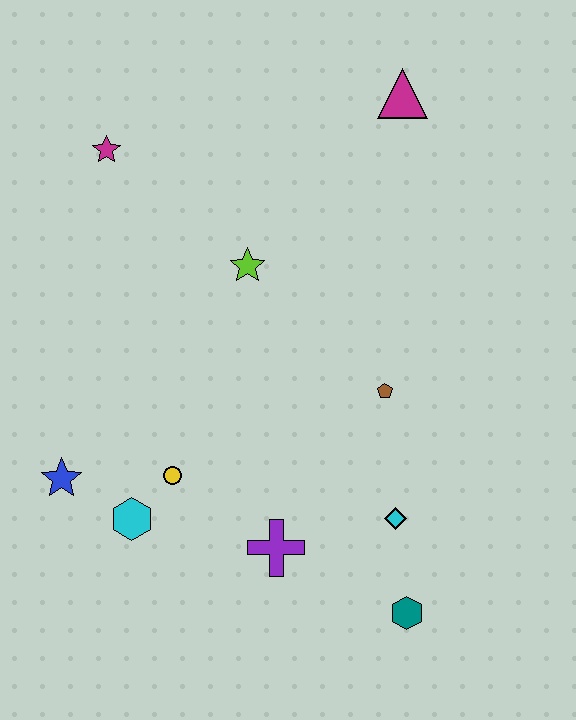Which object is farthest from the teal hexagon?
The magenta star is farthest from the teal hexagon.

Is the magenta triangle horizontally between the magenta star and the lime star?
No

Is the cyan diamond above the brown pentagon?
No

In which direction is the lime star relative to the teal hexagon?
The lime star is above the teal hexagon.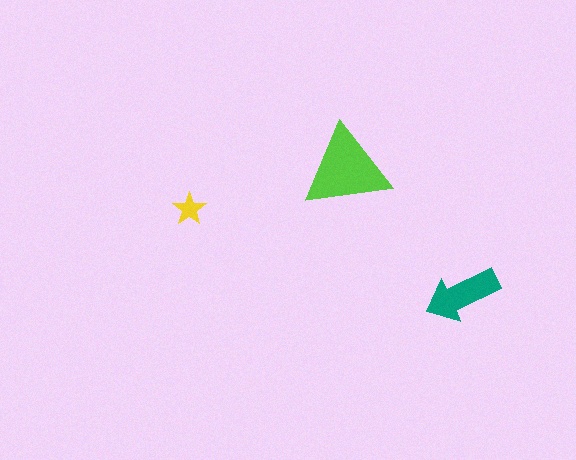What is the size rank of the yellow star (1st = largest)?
3rd.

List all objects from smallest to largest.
The yellow star, the teal arrow, the lime triangle.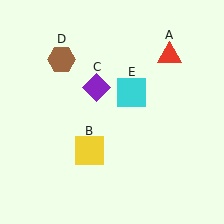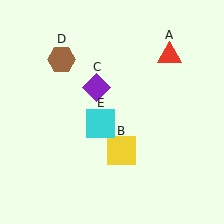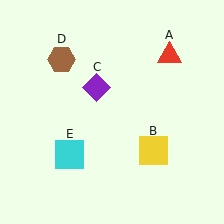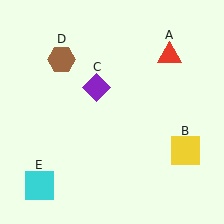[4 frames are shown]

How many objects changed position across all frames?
2 objects changed position: yellow square (object B), cyan square (object E).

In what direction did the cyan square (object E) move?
The cyan square (object E) moved down and to the left.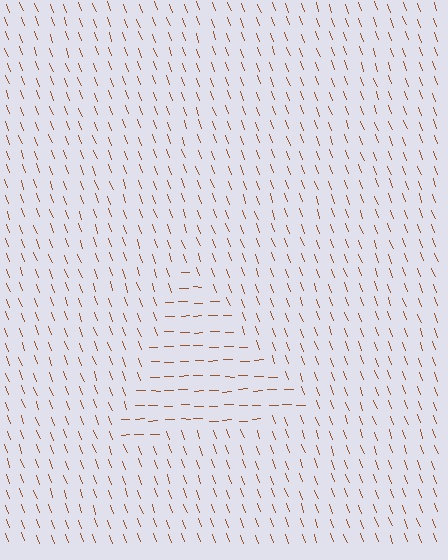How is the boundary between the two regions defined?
The boundary is defined purely by a change in line orientation (approximately 71 degrees difference). All lines are the same color and thickness.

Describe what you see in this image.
The image is filled with small brown line segments. A triangle region in the image has lines oriented differently from the surrounding lines, creating a visible texture boundary.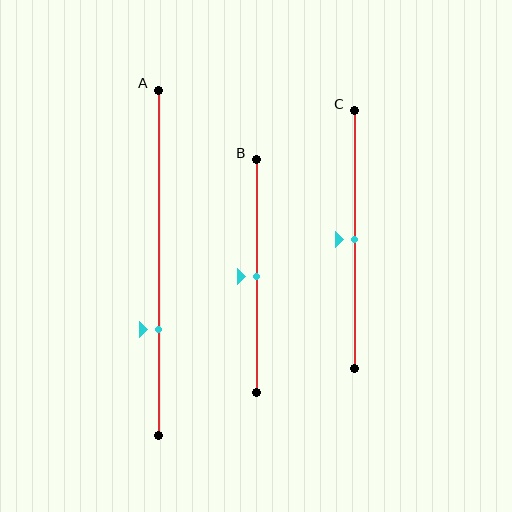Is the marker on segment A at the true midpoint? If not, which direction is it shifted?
No, the marker on segment A is shifted downward by about 19% of the segment length.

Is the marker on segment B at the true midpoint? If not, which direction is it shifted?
Yes, the marker on segment B is at the true midpoint.